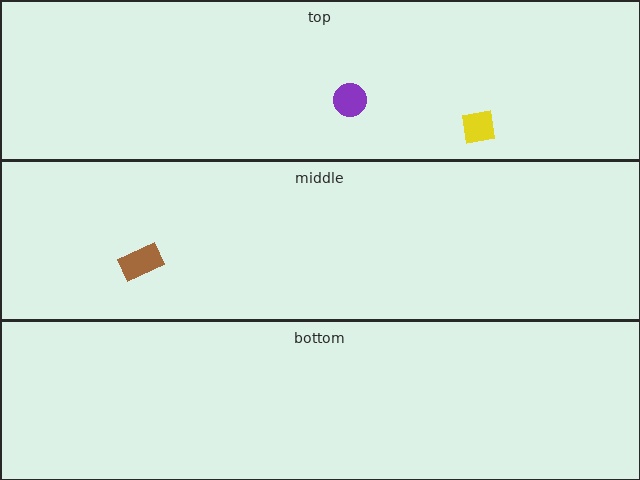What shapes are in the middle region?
The brown rectangle.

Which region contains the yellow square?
The top region.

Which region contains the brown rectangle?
The middle region.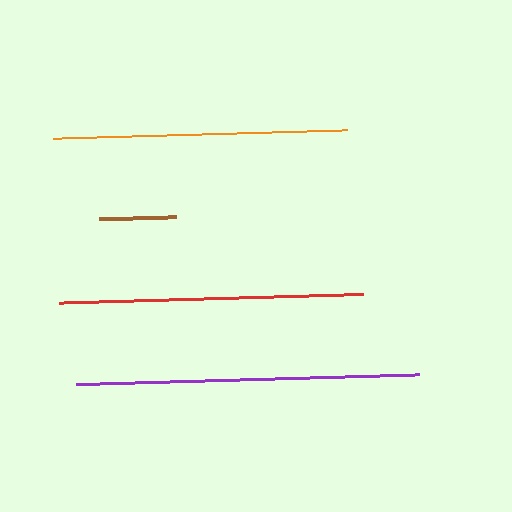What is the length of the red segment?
The red segment is approximately 304 pixels long.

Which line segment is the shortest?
The brown line is the shortest at approximately 77 pixels.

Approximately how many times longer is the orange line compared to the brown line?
The orange line is approximately 3.8 times the length of the brown line.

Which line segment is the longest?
The purple line is the longest at approximately 343 pixels.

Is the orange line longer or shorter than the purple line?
The purple line is longer than the orange line.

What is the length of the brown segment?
The brown segment is approximately 77 pixels long.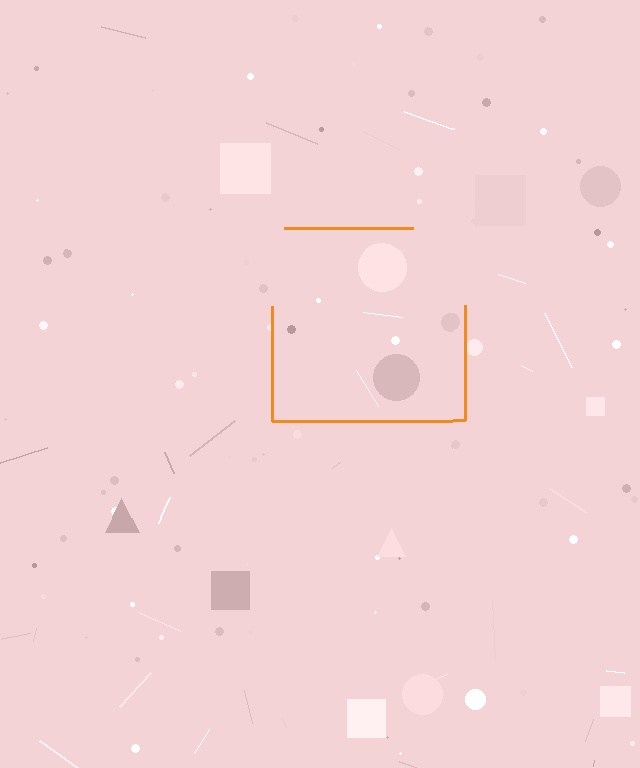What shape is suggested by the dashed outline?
The dashed outline suggests a square.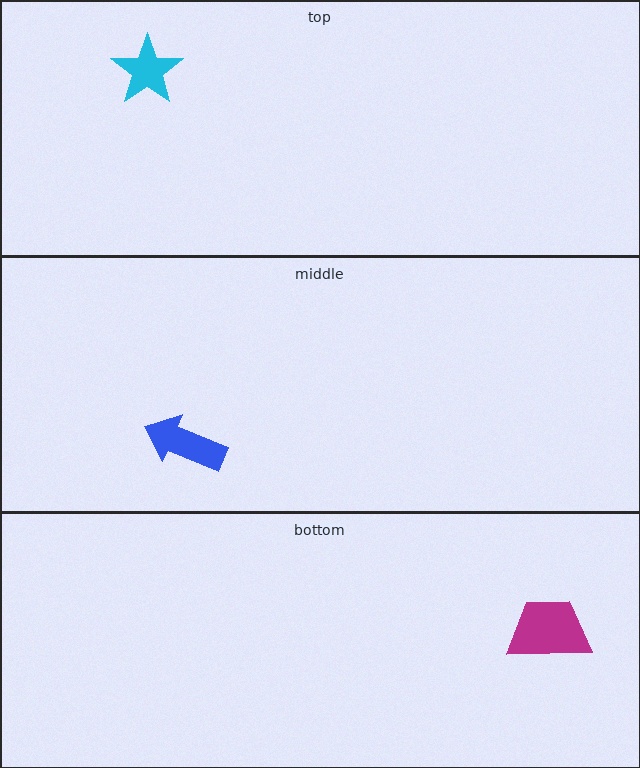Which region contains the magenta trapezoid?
The bottom region.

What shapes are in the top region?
The cyan star.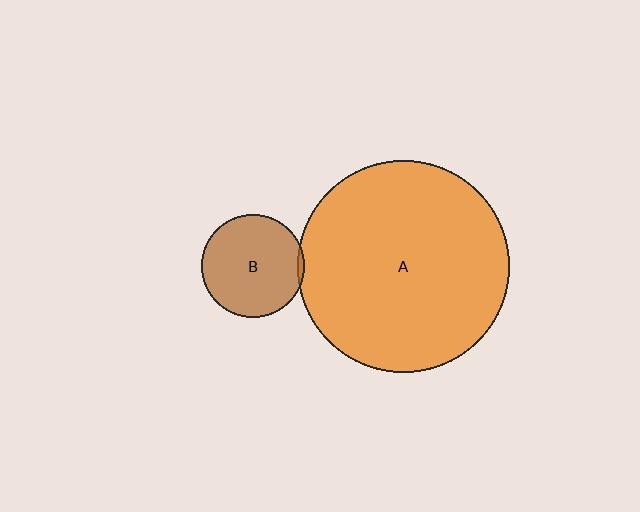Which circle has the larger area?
Circle A (orange).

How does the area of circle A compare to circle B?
Approximately 4.3 times.